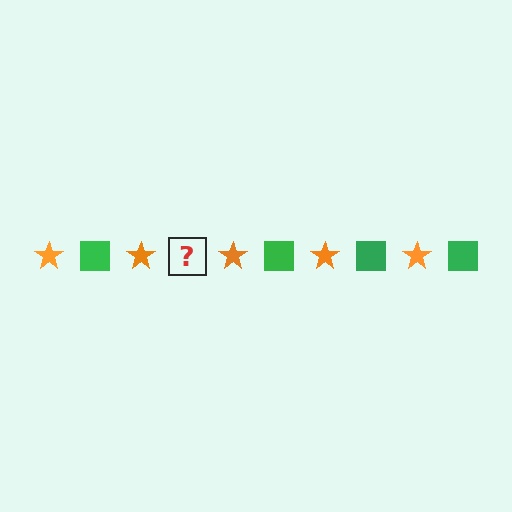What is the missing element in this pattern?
The missing element is a green square.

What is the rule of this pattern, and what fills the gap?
The rule is that the pattern alternates between orange star and green square. The gap should be filled with a green square.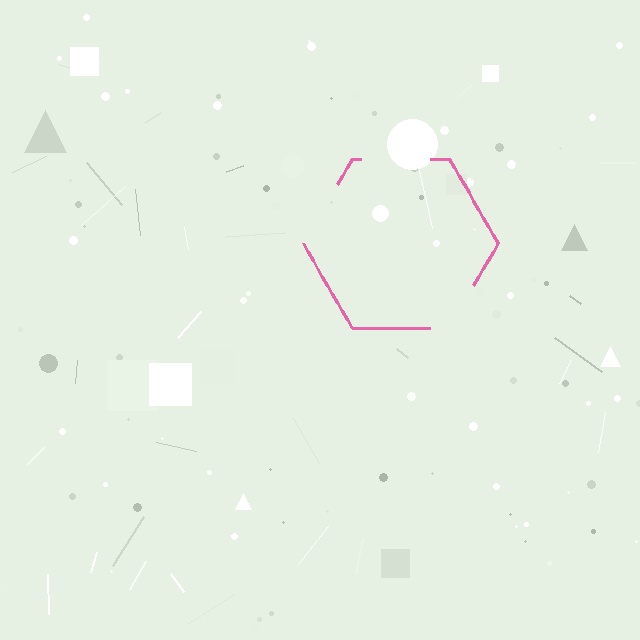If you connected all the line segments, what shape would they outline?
They would outline a hexagon.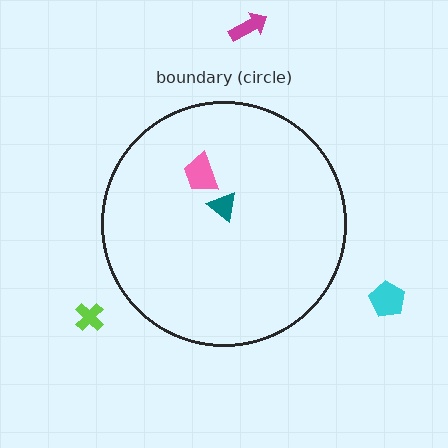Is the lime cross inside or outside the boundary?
Outside.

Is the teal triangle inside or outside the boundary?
Inside.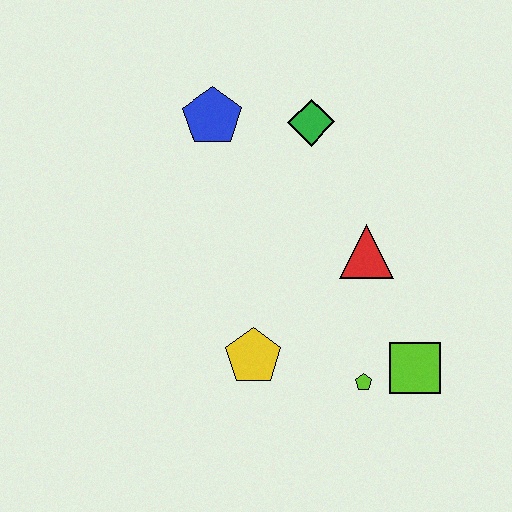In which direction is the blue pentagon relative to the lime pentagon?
The blue pentagon is above the lime pentagon.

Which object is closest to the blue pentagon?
The green diamond is closest to the blue pentagon.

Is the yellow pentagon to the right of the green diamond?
No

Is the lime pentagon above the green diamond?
No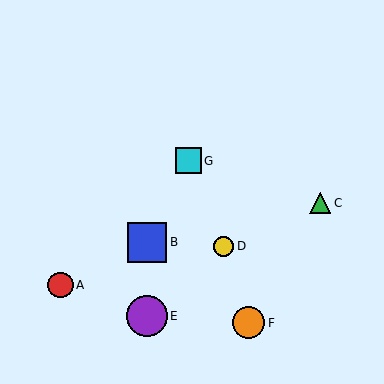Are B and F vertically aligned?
No, B is at x≈147 and F is at x≈249.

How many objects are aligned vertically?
2 objects (B, E) are aligned vertically.